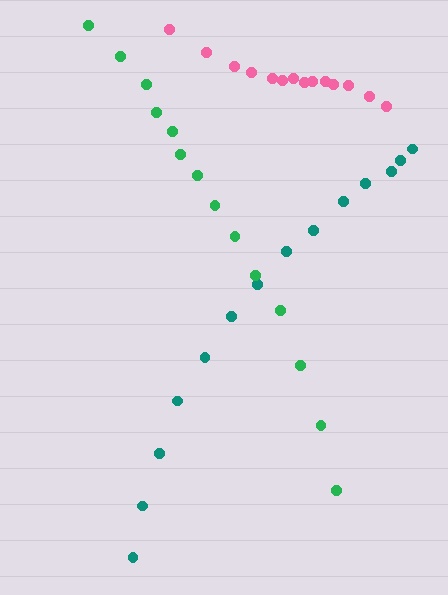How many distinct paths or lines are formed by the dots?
There are 3 distinct paths.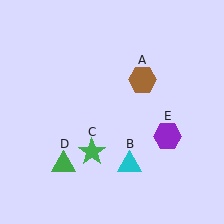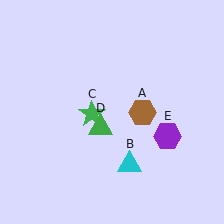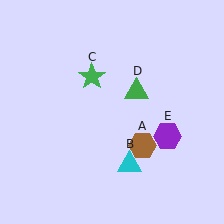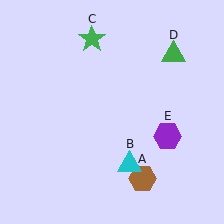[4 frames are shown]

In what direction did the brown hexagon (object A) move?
The brown hexagon (object A) moved down.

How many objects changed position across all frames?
3 objects changed position: brown hexagon (object A), green star (object C), green triangle (object D).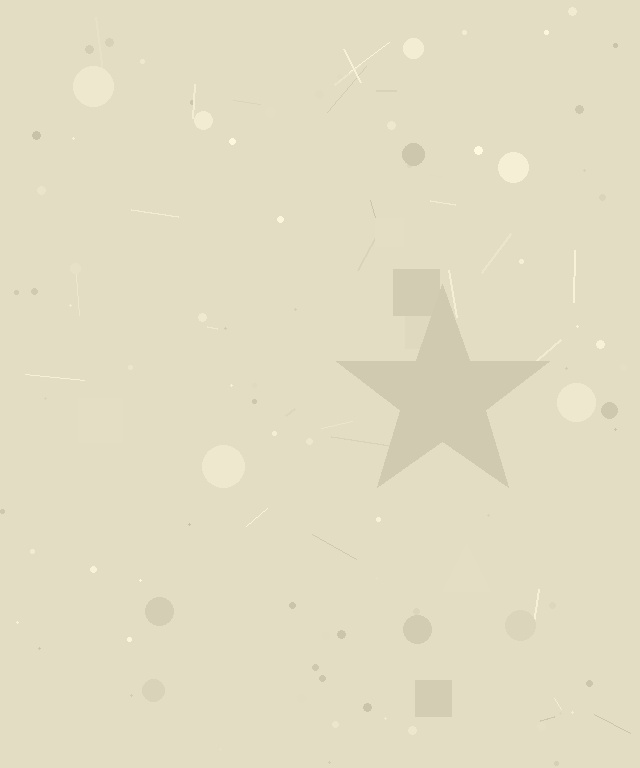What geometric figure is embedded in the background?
A star is embedded in the background.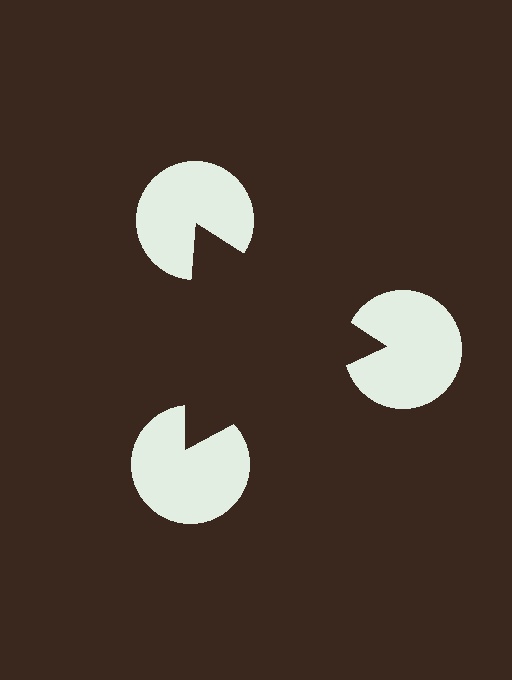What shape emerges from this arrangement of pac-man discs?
An illusory triangle — its edges are inferred from the aligned wedge cuts in the pac-man discs, not physically drawn.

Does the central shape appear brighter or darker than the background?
It typically appears slightly darker than the background, even though no actual brightness change is drawn.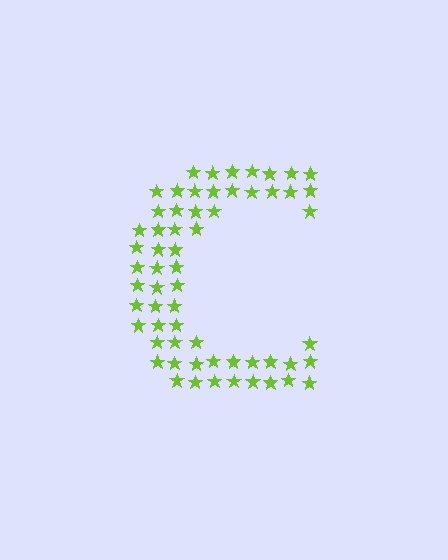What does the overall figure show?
The overall figure shows the letter C.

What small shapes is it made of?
It is made of small stars.